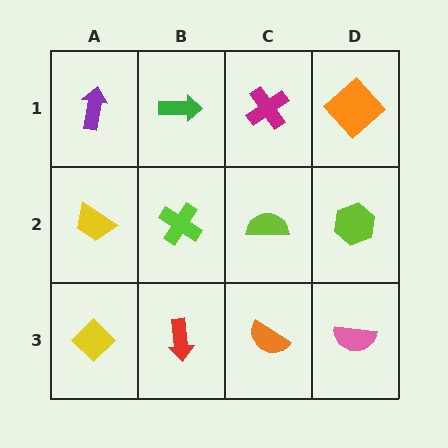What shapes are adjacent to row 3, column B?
A lime cross (row 2, column B), a yellow diamond (row 3, column A), an orange semicircle (row 3, column C).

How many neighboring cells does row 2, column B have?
4.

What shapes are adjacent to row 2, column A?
A purple arrow (row 1, column A), a yellow diamond (row 3, column A), a lime cross (row 2, column B).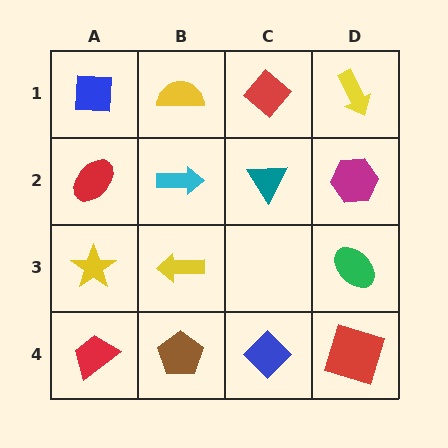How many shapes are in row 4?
4 shapes.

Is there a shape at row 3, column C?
No, that cell is empty.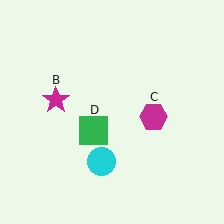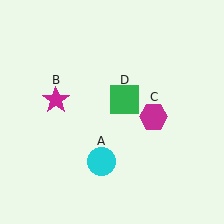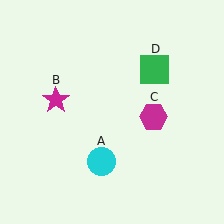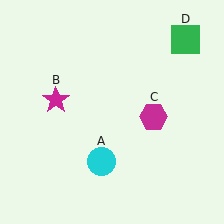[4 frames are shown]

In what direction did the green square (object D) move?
The green square (object D) moved up and to the right.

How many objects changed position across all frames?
1 object changed position: green square (object D).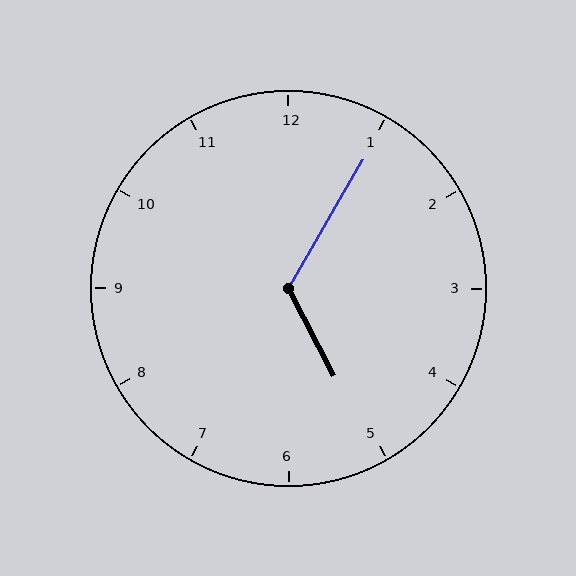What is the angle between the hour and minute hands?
Approximately 122 degrees.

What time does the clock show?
5:05.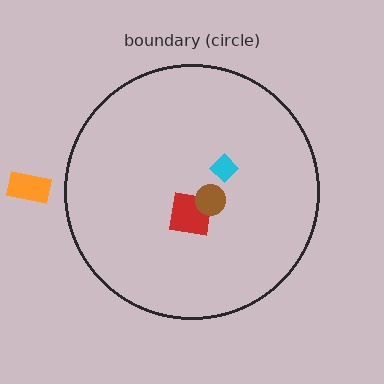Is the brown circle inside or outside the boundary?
Inside.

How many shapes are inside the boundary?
3 inside, 1 outside.